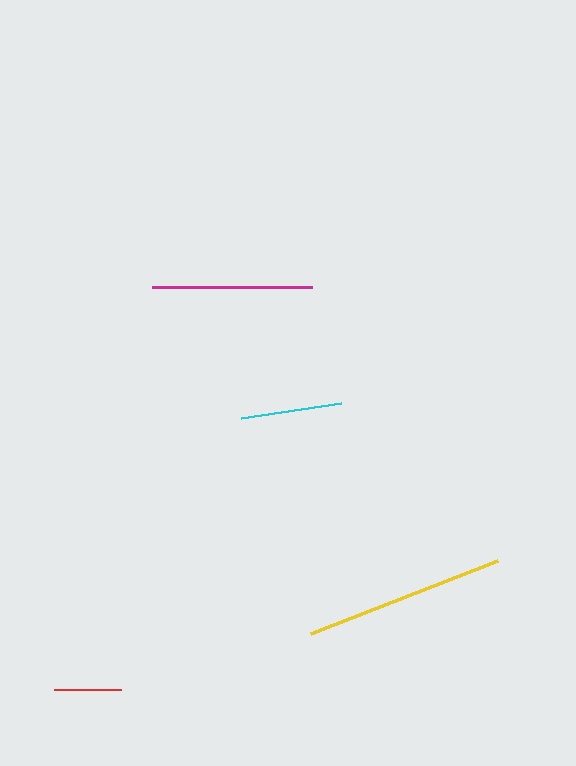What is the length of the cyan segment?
The cyan segment is approximately 101 pixels long.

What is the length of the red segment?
The red segment is approximately 68 pixels long.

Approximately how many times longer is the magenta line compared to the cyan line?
The magenta line is approximately 1.6 times the length of the cyan line.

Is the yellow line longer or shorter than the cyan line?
The yellow line is longer than the cyan line.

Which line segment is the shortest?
The red line is the shortest at approximately 68 pixels.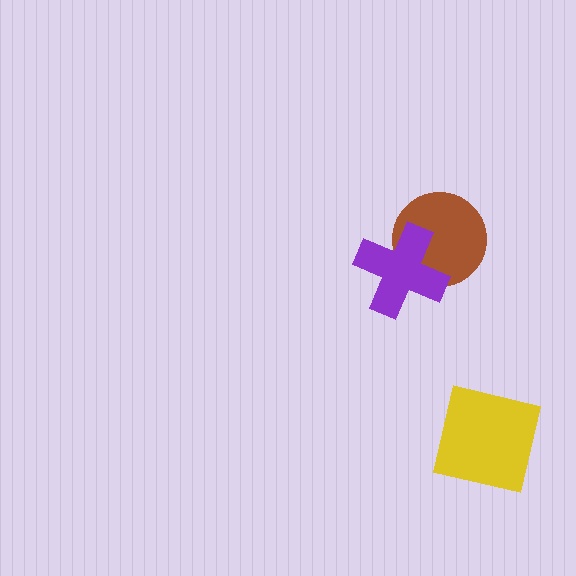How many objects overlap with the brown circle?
1 object overlaps with the brown circle.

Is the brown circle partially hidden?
Yes, it is partially covered by another shape.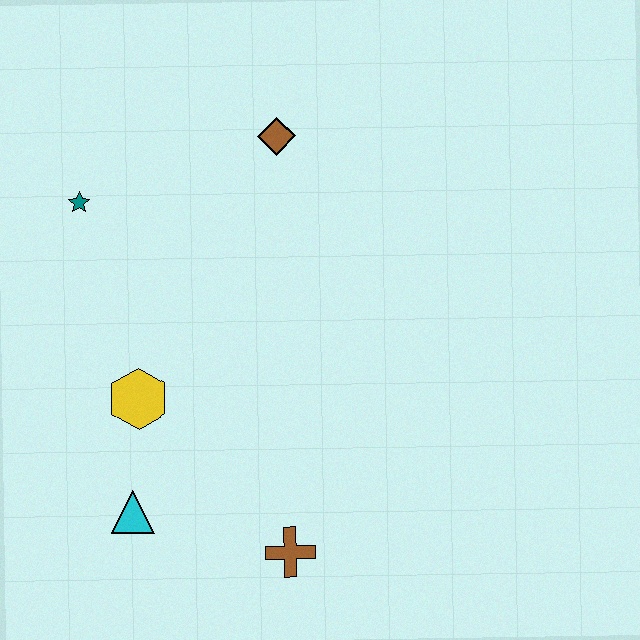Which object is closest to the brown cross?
The cyan triangle is closest to the brown cross.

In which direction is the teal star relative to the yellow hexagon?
The teal star is above the yellow hexagon.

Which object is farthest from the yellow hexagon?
The brown diamond is farthest from the yellow hexagon.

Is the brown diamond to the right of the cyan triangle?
Yes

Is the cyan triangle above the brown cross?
Yes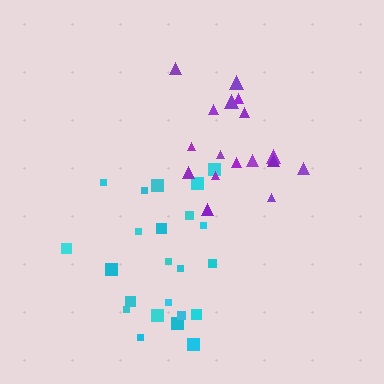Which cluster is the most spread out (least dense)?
Cyan.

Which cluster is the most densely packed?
Purple.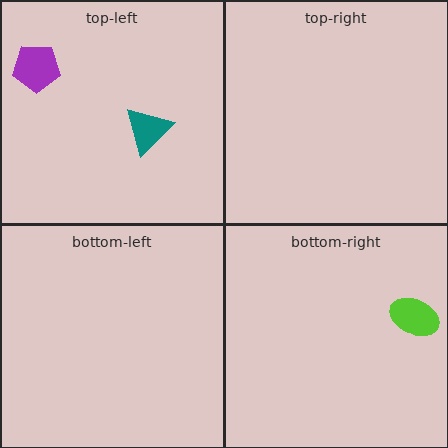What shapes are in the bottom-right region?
The lime ellipse.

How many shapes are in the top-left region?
2.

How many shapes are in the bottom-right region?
1.